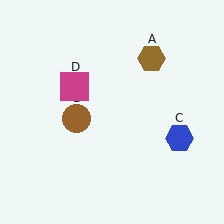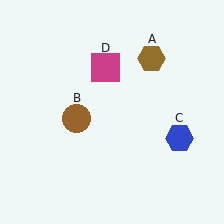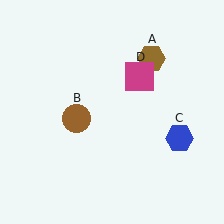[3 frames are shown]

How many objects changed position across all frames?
1 object changed position: magenta square (object D).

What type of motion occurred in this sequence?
The magenta square (object D) rotated clockwise around the center of the scene.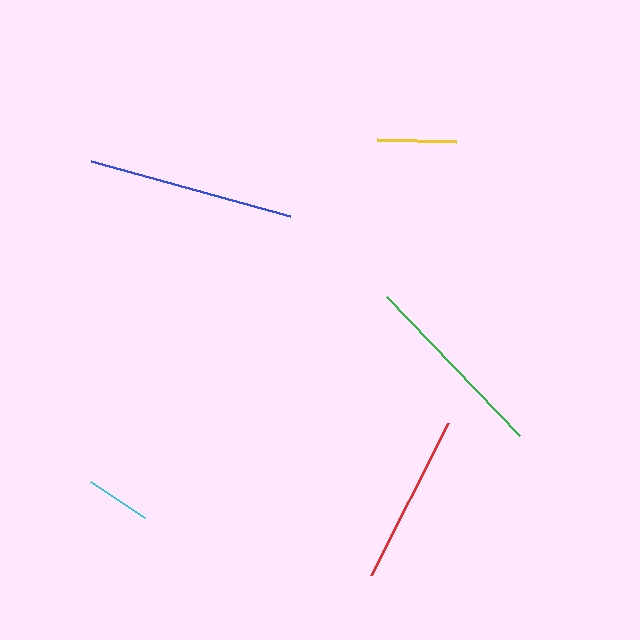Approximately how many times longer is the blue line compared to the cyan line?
The blue line is approximately 3.2 times the length of the cyan line.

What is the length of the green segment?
The green segment is approximately 192 pixels long.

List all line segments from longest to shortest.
From longest to shortest: blue, green, red, yellow, cyan.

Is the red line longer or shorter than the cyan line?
The red line is longer than the cyan line.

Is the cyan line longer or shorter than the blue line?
The blue line is longer than the cyan line.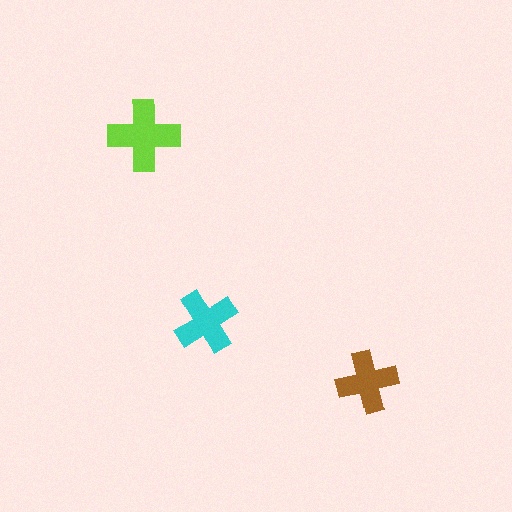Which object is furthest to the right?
The brown cross is rightmost.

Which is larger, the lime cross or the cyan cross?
The lime one.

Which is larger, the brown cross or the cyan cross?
The cyan one.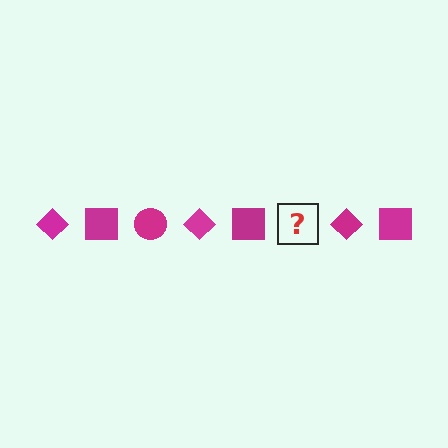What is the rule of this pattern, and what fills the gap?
The rule is that the pattern cycles through diamond, square, circle shapes in magenta. The gap should be filled with a magenta circle.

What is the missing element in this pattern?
The missing element is a magenta circle.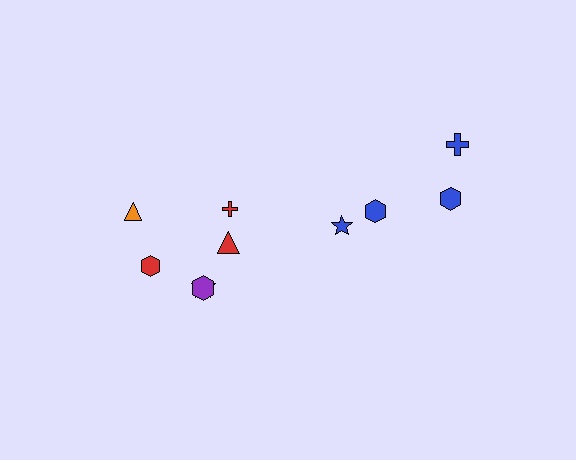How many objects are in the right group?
There are 4 objects.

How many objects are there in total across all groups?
There are 10 objects.